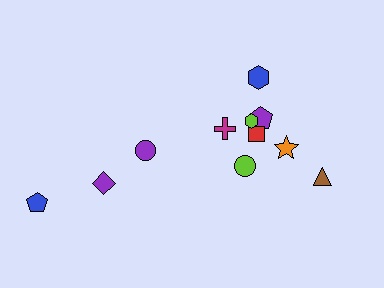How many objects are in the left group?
There are 3 objects.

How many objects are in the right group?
There are 8 objects.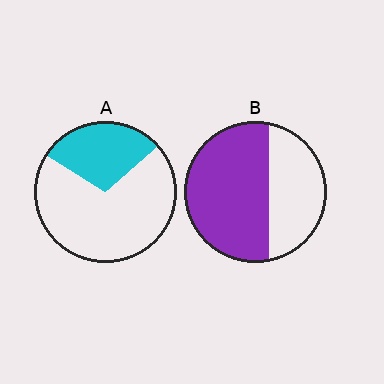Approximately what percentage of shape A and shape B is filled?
A is approximately 30% and B is approximately 60%.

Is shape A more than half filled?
No.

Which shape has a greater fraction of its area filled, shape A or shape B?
Shape B.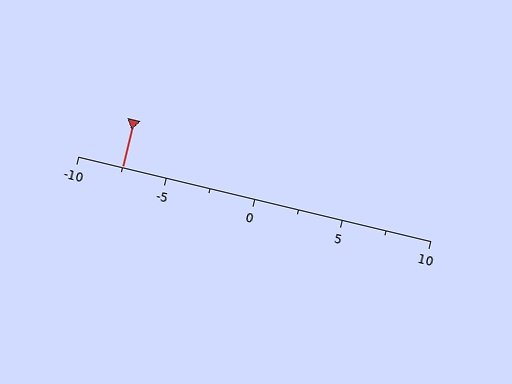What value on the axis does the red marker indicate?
The marker indicates approximately -7.5.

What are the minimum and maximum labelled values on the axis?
The axis runs from -10 to 10.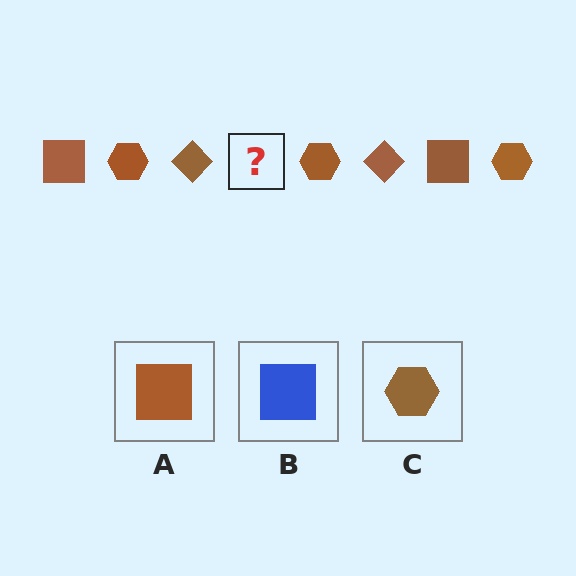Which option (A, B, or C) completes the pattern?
A.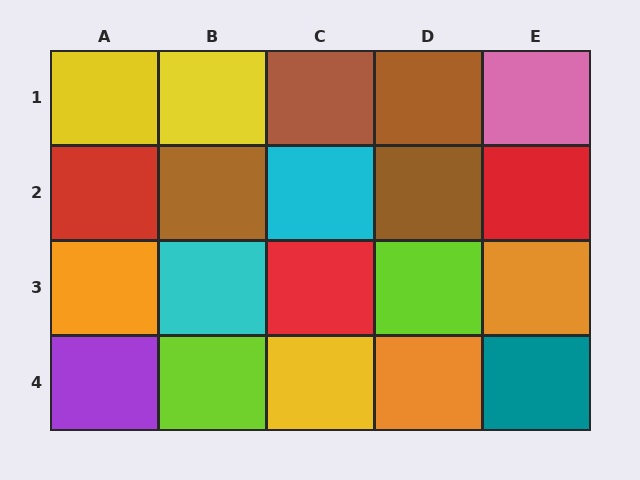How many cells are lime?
2 cells are lime.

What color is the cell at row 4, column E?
Teal.